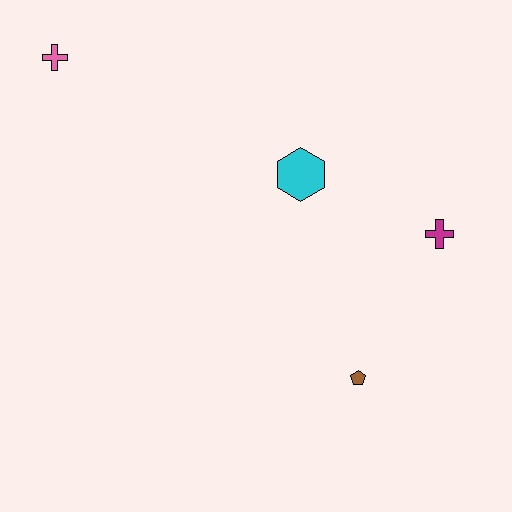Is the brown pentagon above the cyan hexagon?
No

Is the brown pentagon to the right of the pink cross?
Yes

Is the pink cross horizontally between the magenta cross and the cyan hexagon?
No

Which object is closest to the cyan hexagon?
The magenta cross is closest to the cyan hexagon.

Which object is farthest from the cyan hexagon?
The pink cross is farthest from the cyan hexagon.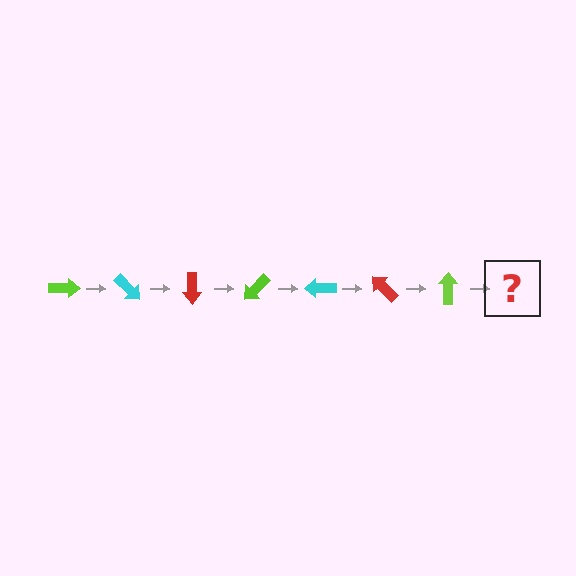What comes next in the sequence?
The next element should be a cyan arrow, rotated 315 degrees from the start.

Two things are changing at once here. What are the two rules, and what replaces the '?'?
The two rules are that it rotates 45 degrees each step and the color cycles through lime, cyan, and red. The '?' should be a cyan arrow, rotated 315 degrees from the start.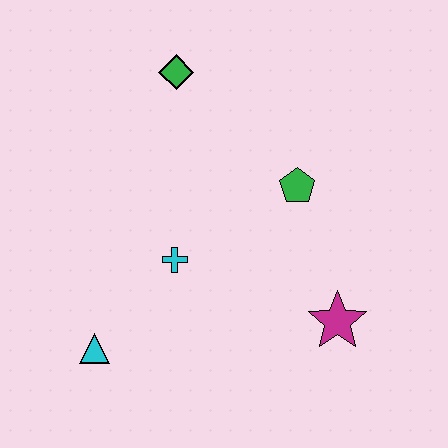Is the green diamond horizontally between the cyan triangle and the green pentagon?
Yes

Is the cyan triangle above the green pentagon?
No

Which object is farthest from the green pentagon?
The cyan triangle is farthest from the green pentagon.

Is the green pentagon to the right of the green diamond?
Yes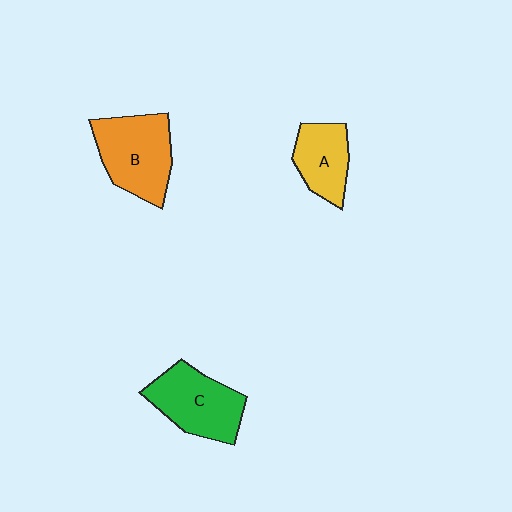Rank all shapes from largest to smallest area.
From largest to smallest: B (orange), C (green), A (yellow).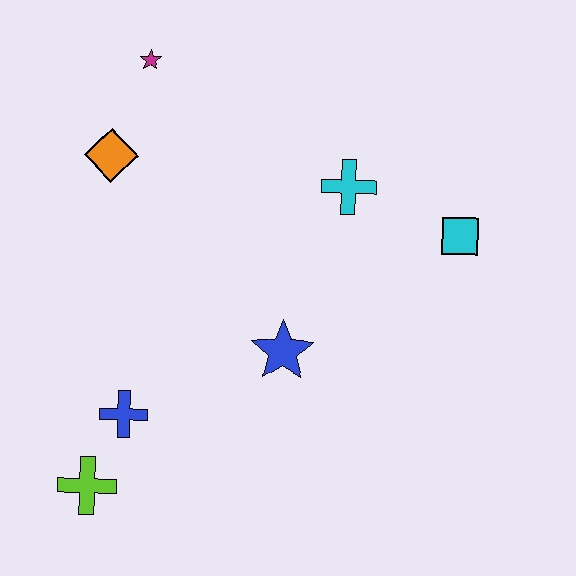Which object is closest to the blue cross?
The lime cross is closest to the blue cross.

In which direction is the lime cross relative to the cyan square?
The lime cross is to the left of the cyan square.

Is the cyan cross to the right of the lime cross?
Yes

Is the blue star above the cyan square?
No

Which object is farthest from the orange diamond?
The cyan square is farthest from the orange diamond.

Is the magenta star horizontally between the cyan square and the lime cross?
Yes